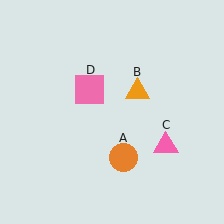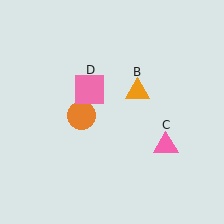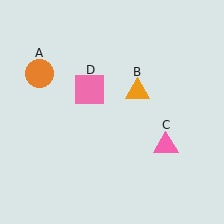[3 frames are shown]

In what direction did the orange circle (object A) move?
The orange circle (object A) moved up and to the left.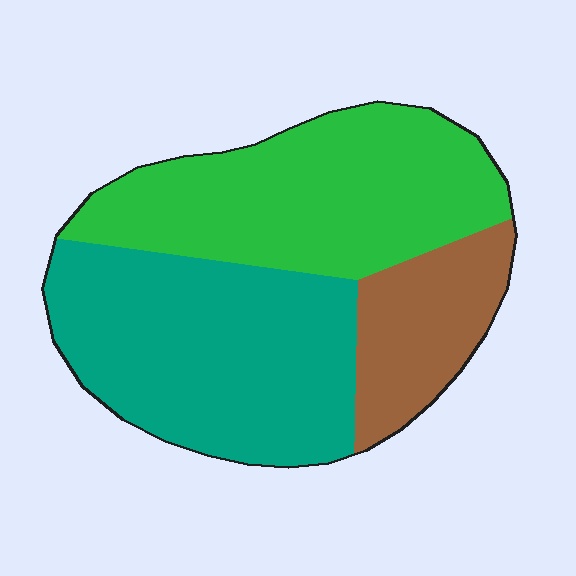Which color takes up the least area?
Brown, at roughly 15%.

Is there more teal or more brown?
Teal.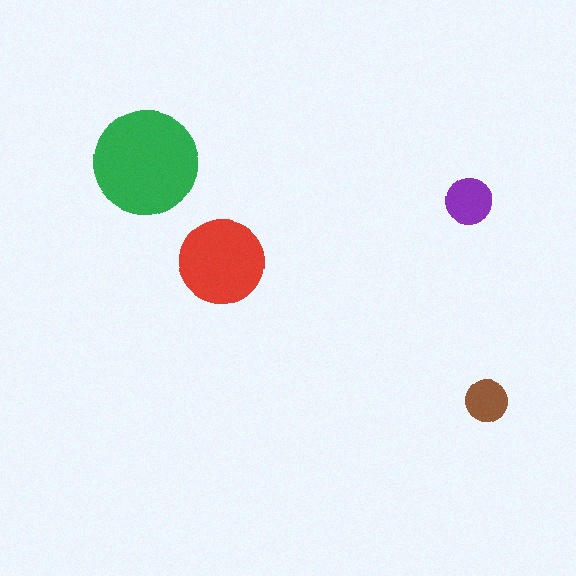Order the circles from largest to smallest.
the green one, the red one, the purple one, the brown one.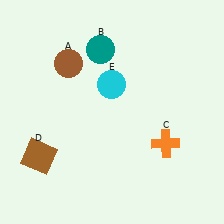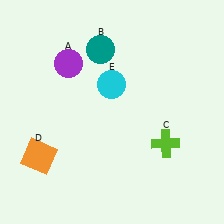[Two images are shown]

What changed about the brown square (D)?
In Image 1, D is brown. In Image 2, it changed to orange.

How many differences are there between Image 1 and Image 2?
There are 3 differences between the two images.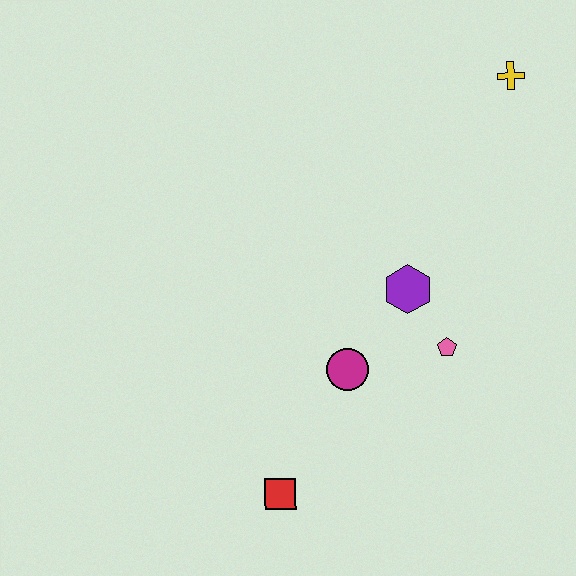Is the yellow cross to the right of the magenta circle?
Yes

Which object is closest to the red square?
The magenta circle is closest to the red square.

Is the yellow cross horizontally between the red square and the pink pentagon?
No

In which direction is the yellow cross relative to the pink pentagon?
The yellow cross is above the pink pentagon.